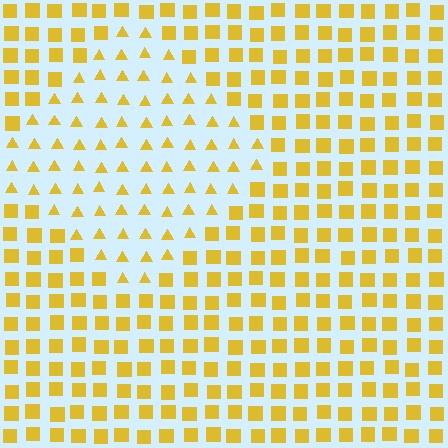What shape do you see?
I see a diamond.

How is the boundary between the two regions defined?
The boundary is defined by a change in element shape: triangles inside vs. squares outside. All elements share the same color and spacing.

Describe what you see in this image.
The image is filled with small yellow elements arranged in a uniform grid. A diamond-shaped region contains triangles, while the surrounding area contains squares. The boundary is defined purely by the change in element shape.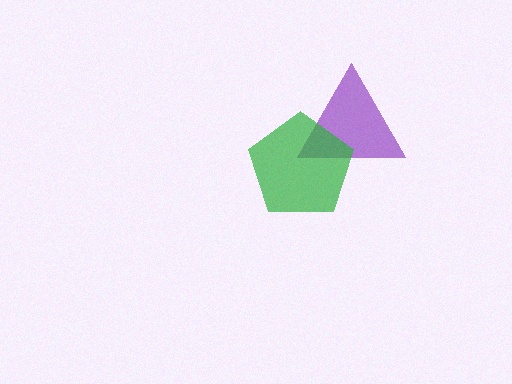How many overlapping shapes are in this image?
There are 2 overlapping shapes in the image.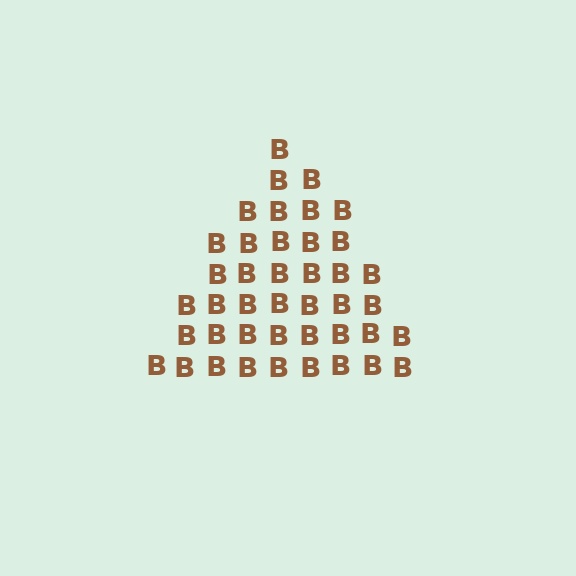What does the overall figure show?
The overall figure shows a triangle.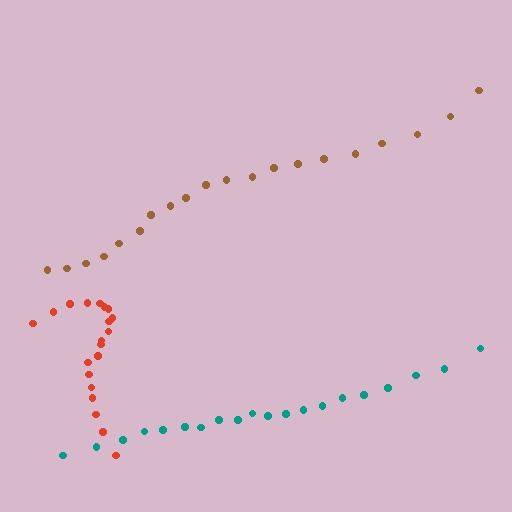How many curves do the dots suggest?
There are 3 distinct paths.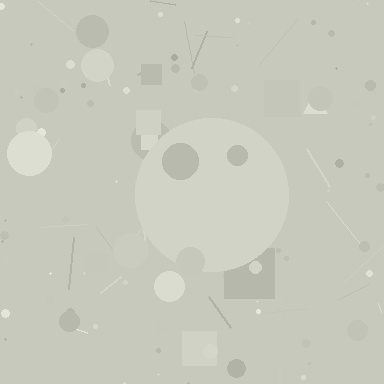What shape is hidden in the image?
A circle is hidden in the image.